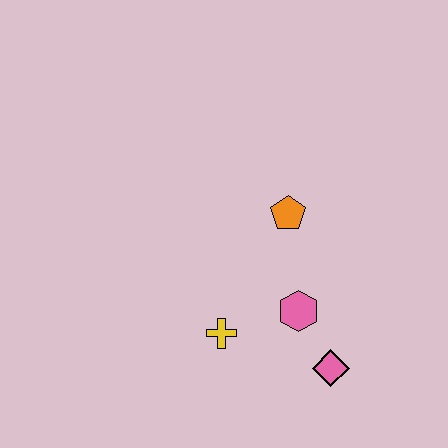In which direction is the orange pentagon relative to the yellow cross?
The orange pentagon is above the yellow cross.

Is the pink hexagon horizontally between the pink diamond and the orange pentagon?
Yes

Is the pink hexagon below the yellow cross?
No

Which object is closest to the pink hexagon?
The pink diamond is closest to the pink hexagon.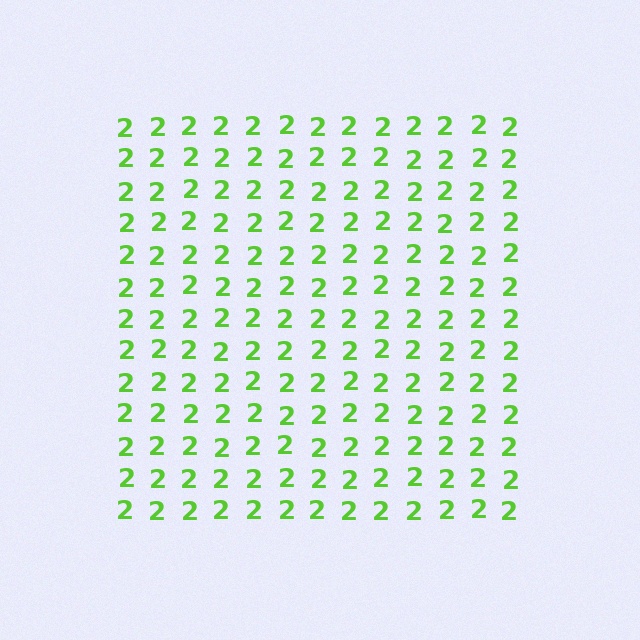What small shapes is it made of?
It is made of small digit 2's.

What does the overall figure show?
The overall figure shows a square.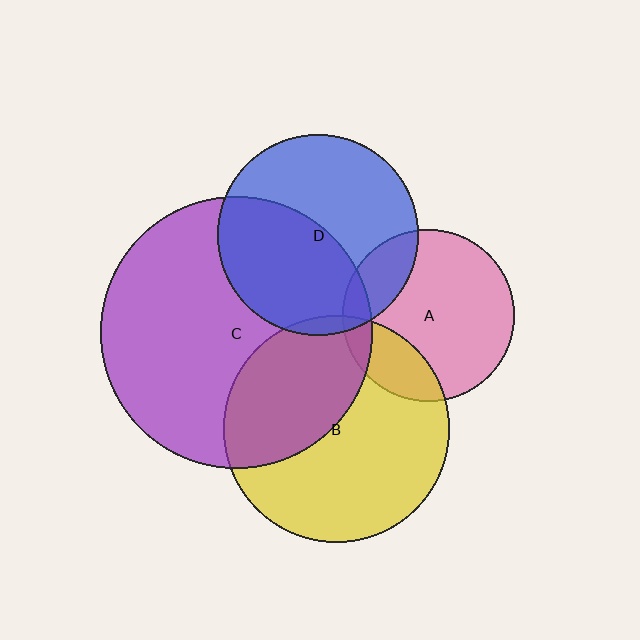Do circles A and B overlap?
Yes.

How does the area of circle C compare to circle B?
Approximately 1.4 times.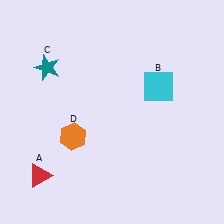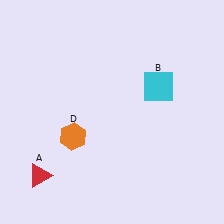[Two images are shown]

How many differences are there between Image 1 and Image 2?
There is 1 difference between the two images.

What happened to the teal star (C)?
The teal star (C) was removed in Image 2. It was in the top-left area of Image 1.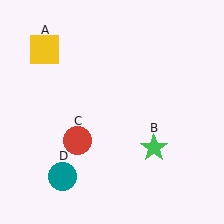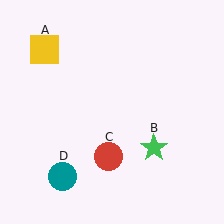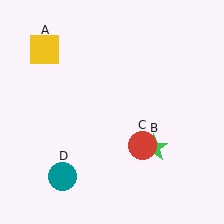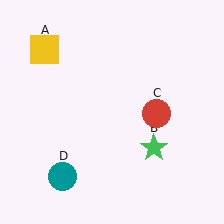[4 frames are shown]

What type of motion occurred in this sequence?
The red circle (object C) rotated counterclockwise around the center of the scene.